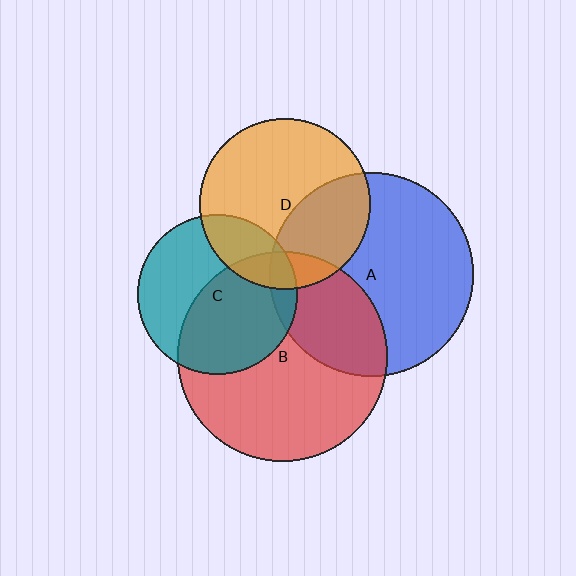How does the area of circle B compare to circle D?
Approximately 1.5 times.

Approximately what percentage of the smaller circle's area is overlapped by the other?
Approximately 55%.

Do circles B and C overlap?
Yes.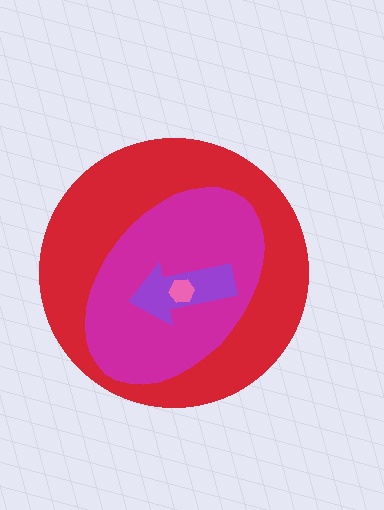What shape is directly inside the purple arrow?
The pink hexagon.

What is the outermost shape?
The red circle.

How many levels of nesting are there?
4.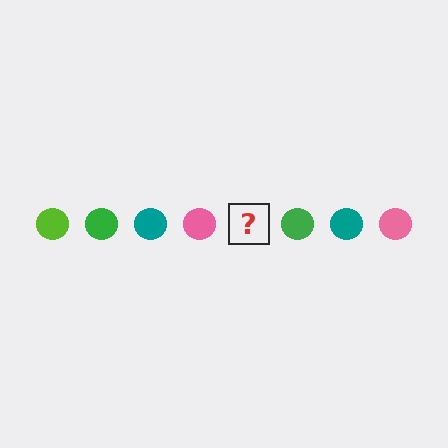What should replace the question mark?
The question mark should be replaced with a lime circle.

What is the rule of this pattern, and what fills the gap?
The rule is that the pattern cycles through lime, green, teal, pink circles. The gap should be filled with a lime circle.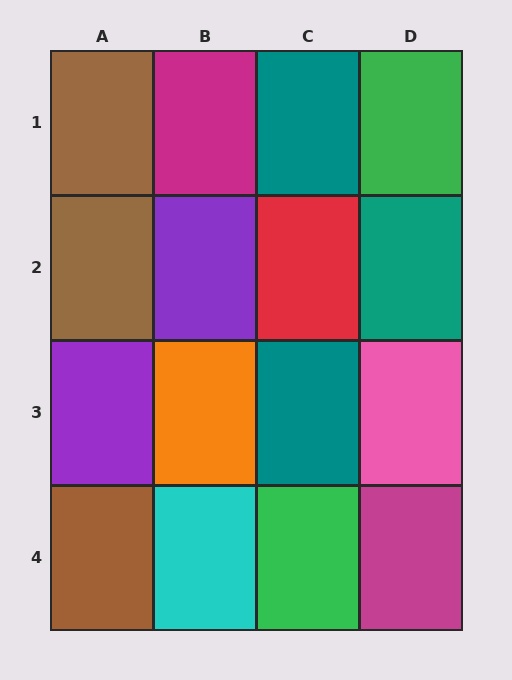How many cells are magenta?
2 cells are magenta.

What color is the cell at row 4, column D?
Magenta.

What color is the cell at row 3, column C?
Teal.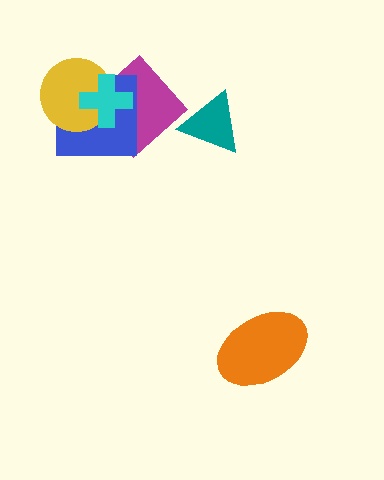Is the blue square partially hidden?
Yes, it is partially covered by another shape.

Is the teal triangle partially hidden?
No, no other shape covers it.